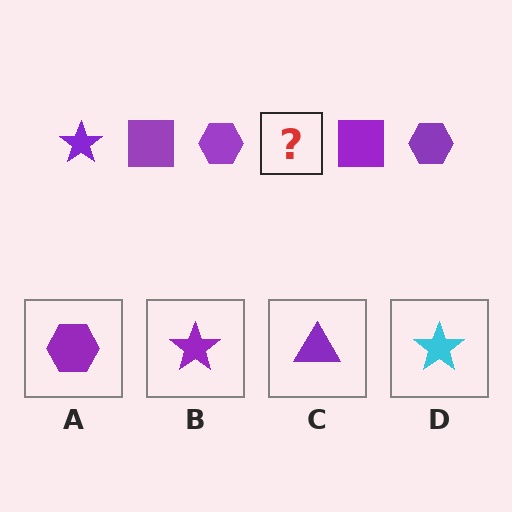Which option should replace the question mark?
Option B.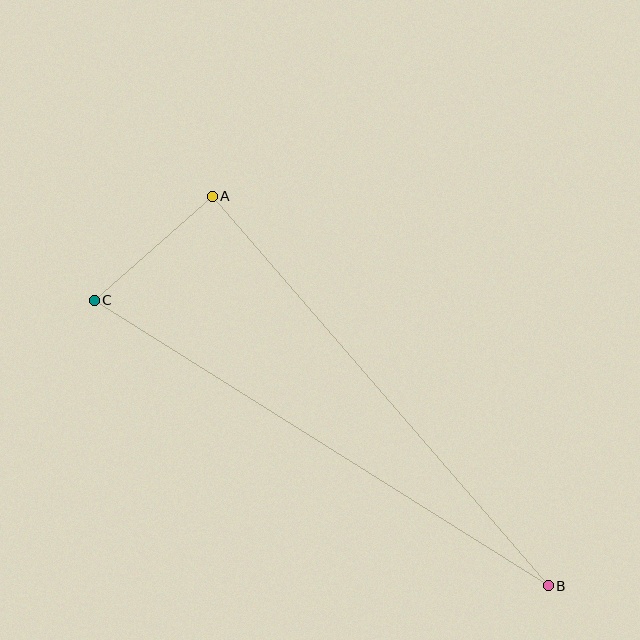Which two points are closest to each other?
Points A and C are closest to each other.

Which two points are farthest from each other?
Points B and C are farthest from each other.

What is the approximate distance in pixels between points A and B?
The distance between A and B is approximately 514 pixels.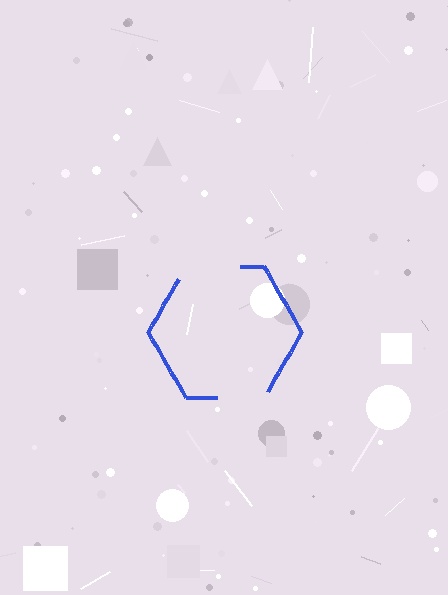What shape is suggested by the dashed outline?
The dashed outline suggests a hexagon.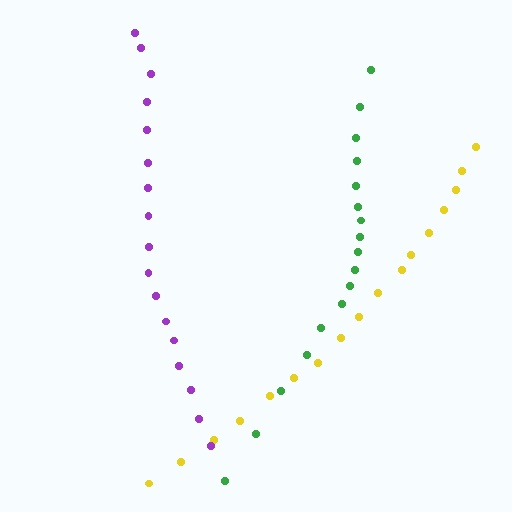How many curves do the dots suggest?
There are 3 distinct paths.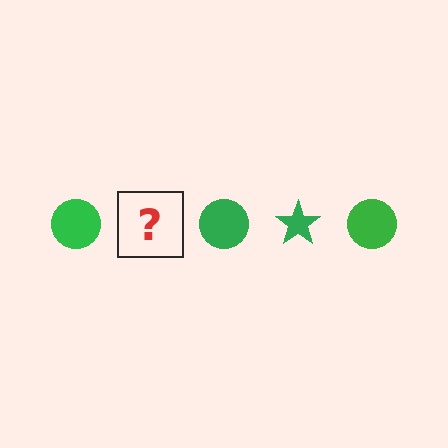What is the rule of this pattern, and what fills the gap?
The rule is that the pattern cycles through circle, star shapes in green. The gap should be filled with a green star.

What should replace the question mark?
The question mark should be replaced with a green star.